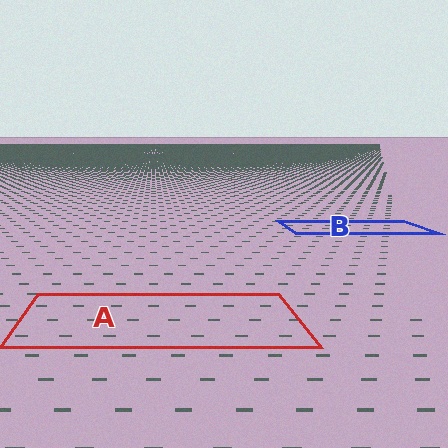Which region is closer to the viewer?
Region A is closer. The texture elements there are larger and more spread out.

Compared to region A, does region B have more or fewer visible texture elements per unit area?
Region B has more texture elements per unit area — they are packed more densely because it is farther away.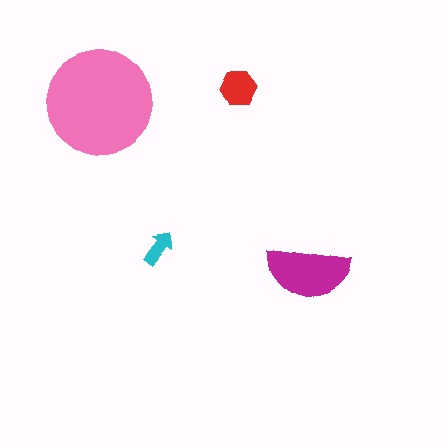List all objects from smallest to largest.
The cyan arrow, the red hexagon, the magenta semicircle, the pink circle.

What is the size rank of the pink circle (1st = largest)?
1st.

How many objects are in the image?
There are 4 objects in the image.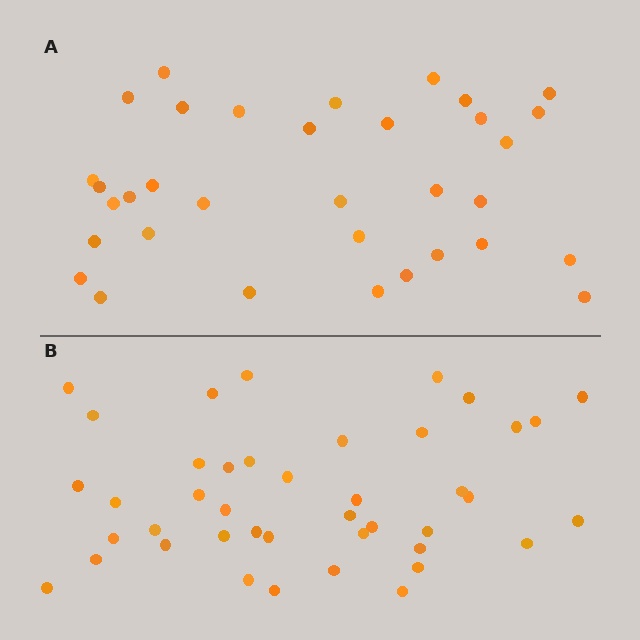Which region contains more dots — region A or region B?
Region B (the bottom region) has more dots.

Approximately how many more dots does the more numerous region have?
Region B has roughly 8 or so more dots than region A.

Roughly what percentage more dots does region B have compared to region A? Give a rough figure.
About 25% more.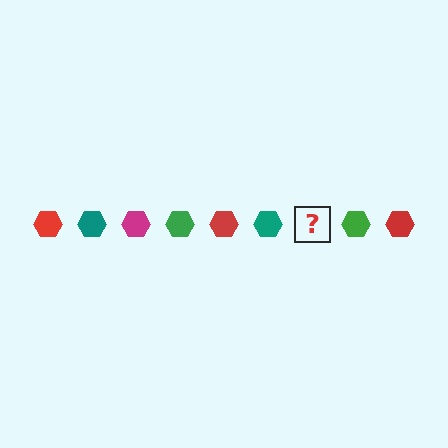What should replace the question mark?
The question mark should be replaced with a magenta hexagon.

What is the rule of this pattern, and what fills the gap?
The rule is that the pattern cycles through red, teal, magenta, green hexagons. The gap should be filled with a magenta hexagon.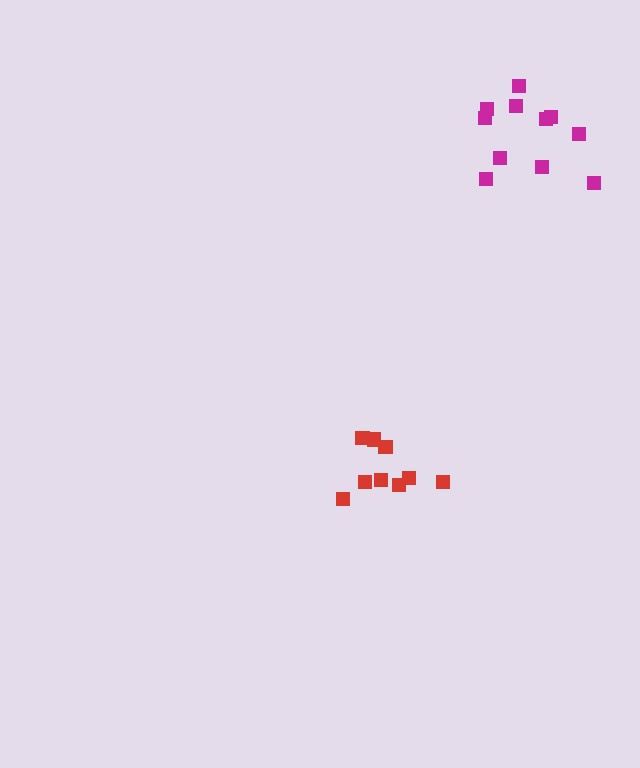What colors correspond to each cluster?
The clusters are colored: magenta, red.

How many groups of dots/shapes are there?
There are 2 groups.